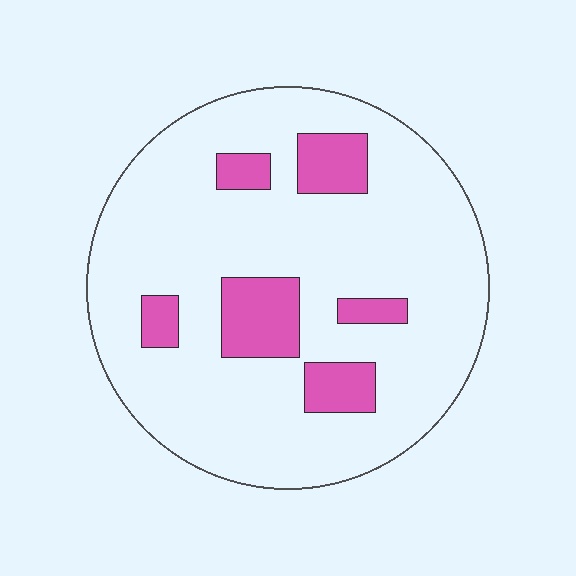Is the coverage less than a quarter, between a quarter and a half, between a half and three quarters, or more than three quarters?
Less than a quarter.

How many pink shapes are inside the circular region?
6.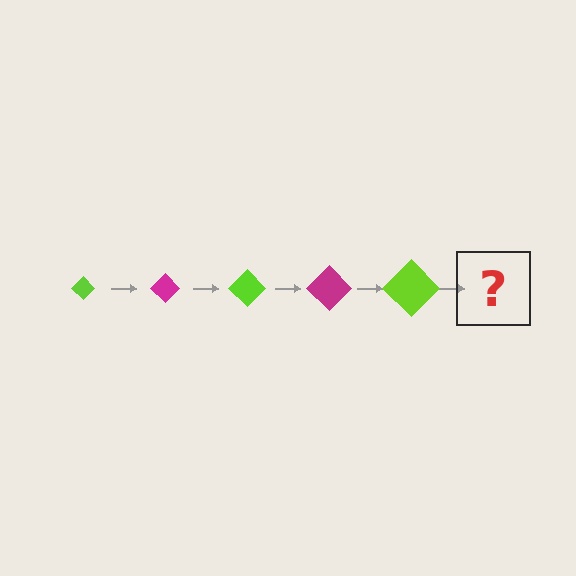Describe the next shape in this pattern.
It should be a magenta diamond, larger than the previous one.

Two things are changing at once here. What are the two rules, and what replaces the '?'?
The two rules are that the diamond grows larger each step and the color cycles through lime and magenta. The '?' should be a magenta diamond, larger than the previous one.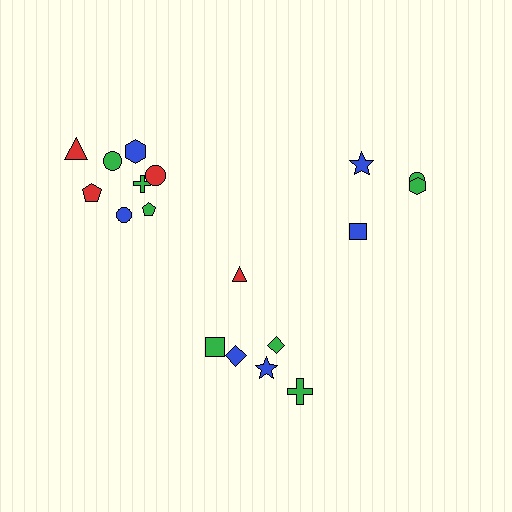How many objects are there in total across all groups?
There are 18 objects.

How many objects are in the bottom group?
There are 6 objects.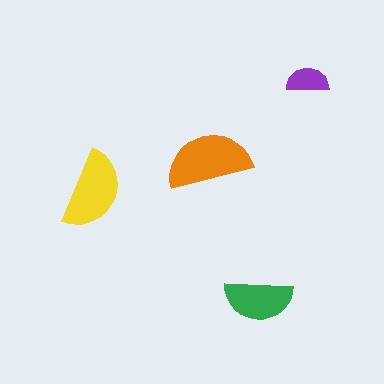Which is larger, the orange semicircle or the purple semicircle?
The orange one.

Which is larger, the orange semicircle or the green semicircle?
The orange one.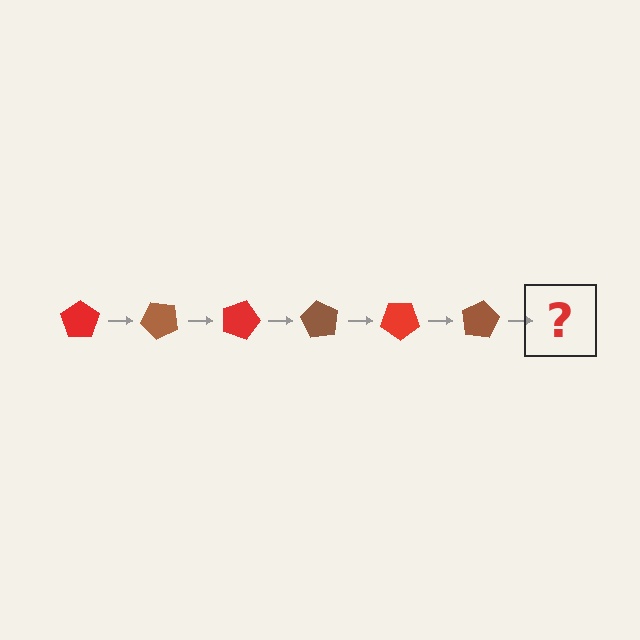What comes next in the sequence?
The next element should be a red pentagon, rotated 270 degrees from the start.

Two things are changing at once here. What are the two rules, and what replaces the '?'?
The two rules are that it rotates 45 degrees each step and the color cycles through red and brown. The '?' should be a red pentagon, rotated 270 degrees from the start.